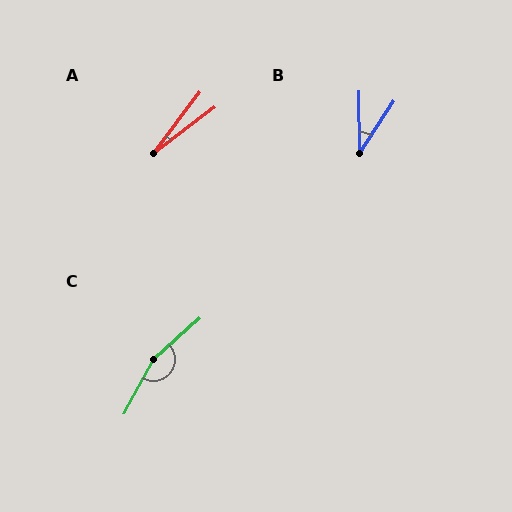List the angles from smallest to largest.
A (16°), B (34°), C (161°).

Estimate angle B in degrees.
Approximately 34 degrees.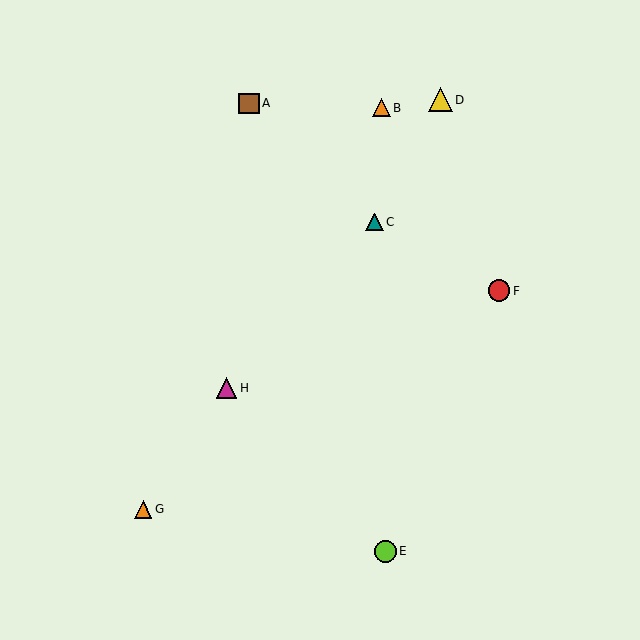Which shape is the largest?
The yellow triangle (labeled D) is the largest.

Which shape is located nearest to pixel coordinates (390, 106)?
The orange triangle (labeled B) at (381, 108) is nearest to that location.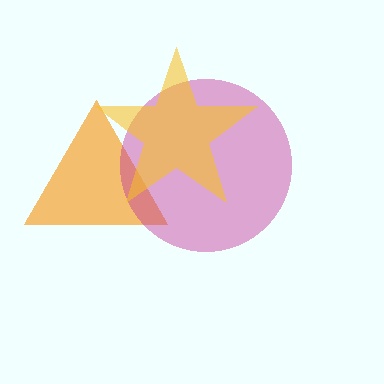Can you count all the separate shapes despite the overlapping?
Yes, there are 3 separate shapes.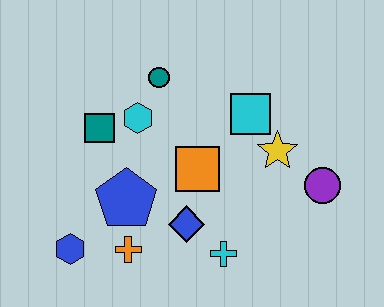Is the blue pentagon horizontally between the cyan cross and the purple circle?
No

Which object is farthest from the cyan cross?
The teal circle is farthest from the cyan cross.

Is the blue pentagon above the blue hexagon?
Yes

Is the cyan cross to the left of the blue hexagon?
No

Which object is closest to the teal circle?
The cyan hexagon is closest to the teal circle.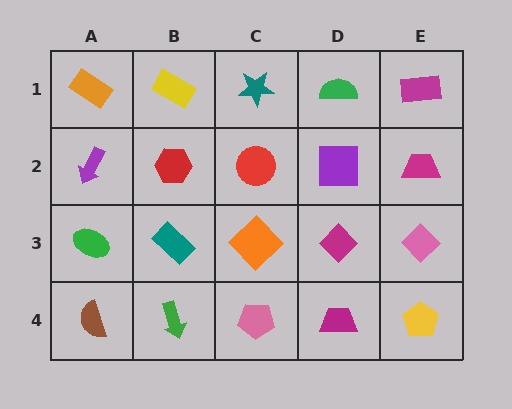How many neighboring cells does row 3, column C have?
4.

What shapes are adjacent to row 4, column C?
An orange diamond (row 3, column C), a green arrow (row 4, column B), a magenta trapezoid (row 4, column D).